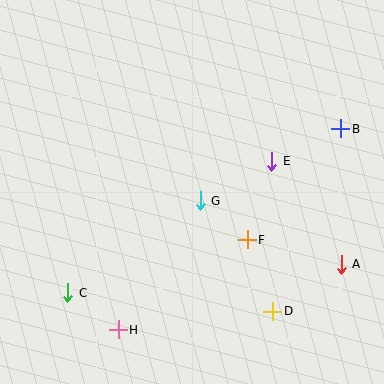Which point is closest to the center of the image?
Point G at (200, 201) is closest to the center.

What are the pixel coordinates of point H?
Point H is at (118, 330).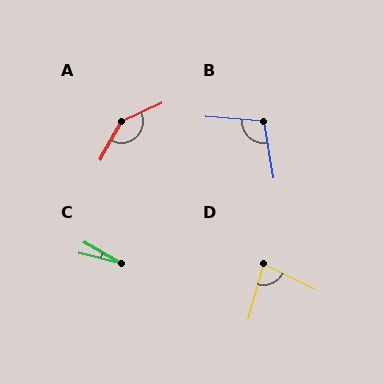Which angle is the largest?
A, at approximately 144 degrees.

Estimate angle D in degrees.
Approximately 79 degrees.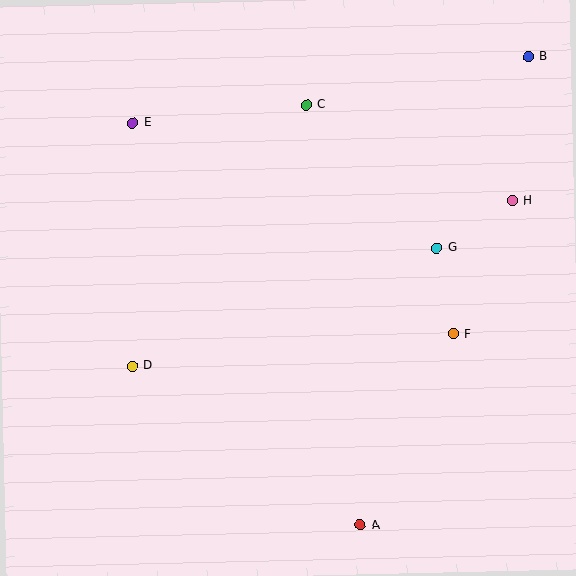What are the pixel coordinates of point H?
Point H is at (512, 201).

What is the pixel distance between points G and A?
The distance between G and A is 288 pixels.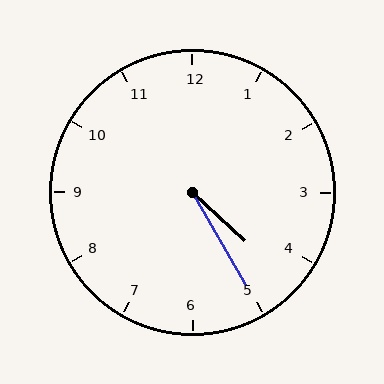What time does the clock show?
4:25.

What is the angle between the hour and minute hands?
Approximately 18 degrees.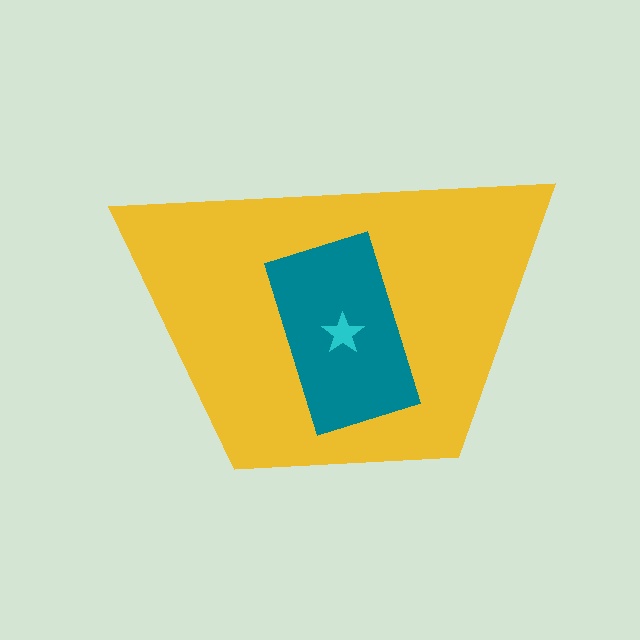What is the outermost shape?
The yellow trapezoid.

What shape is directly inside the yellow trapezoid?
The teal rectangle.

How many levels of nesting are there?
3.